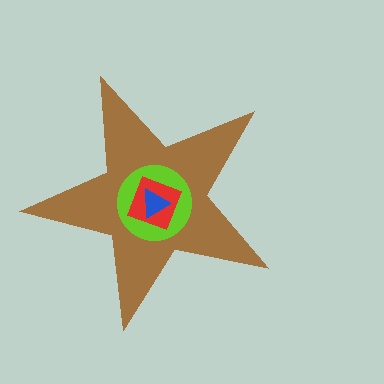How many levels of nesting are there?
4.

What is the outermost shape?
The brown star.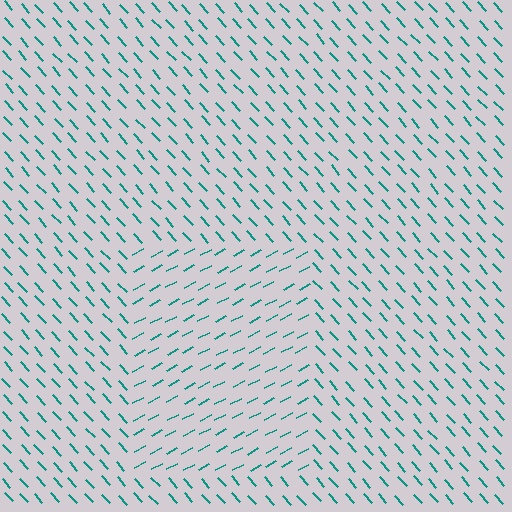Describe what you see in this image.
The image is filled with small teal line segments. A rectangle region in the image has lines oriented differently from the surrounding lines, creating a visible texture boundary.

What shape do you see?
I see a rectangle.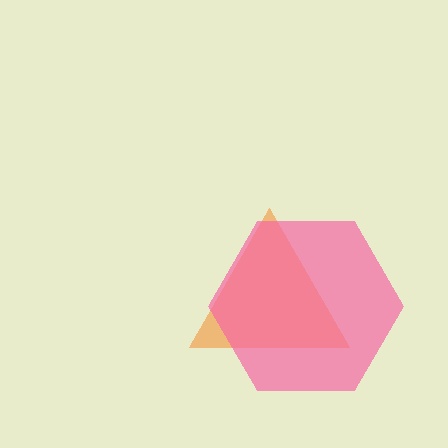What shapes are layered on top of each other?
The layered shapes are: an orange triangle, a pink hexagon.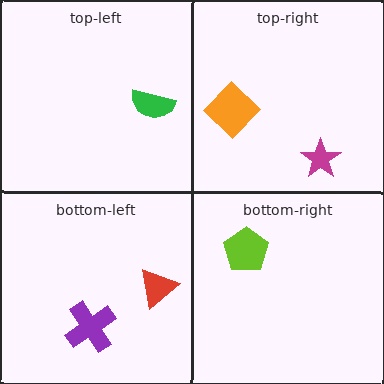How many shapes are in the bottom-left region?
2.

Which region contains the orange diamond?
The top-right region.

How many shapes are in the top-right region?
2.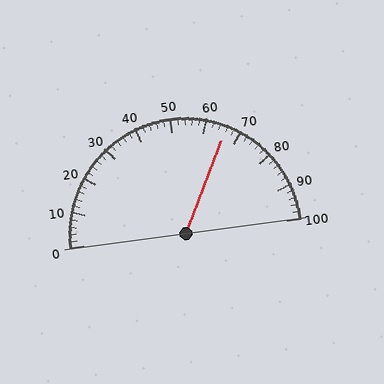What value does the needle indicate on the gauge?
The needle indicates approximately 66.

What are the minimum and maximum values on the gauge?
The gauge ranges from 0 to 100.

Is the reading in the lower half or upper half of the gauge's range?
The reading is in the upper half of the range (0 to 100).